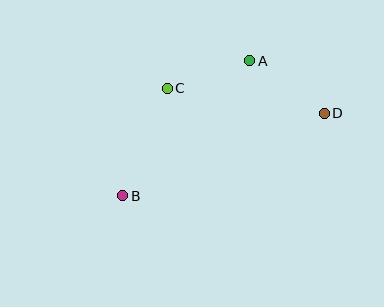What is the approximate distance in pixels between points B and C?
The distance between B and C is approximately 116 pixels.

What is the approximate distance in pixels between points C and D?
The distance between C and D is approximately 159 pixels.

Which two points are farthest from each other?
Points B and D are farthest from each other.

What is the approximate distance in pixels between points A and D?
The distance between A and D is approximately 91 pixels.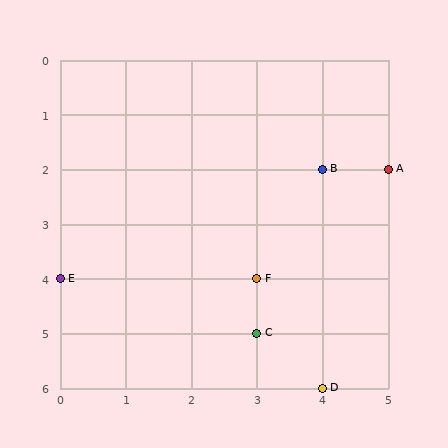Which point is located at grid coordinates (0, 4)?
Point E is at (0, 4).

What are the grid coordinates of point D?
Point D is at grid coordinates (4, 6).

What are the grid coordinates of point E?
Point E is at grid coordinates (0, 4).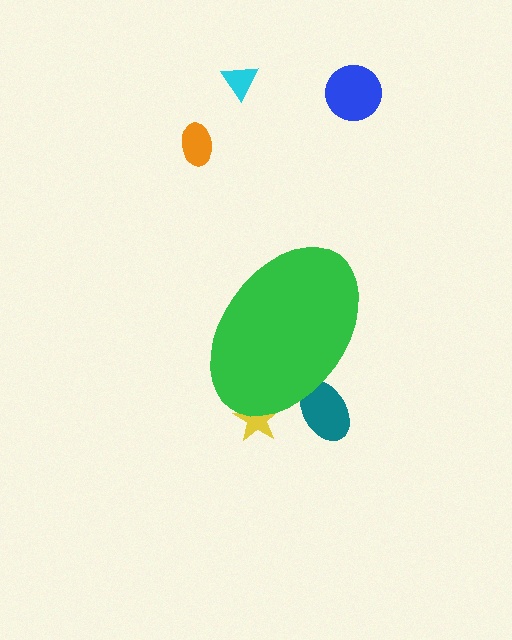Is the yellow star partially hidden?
Yes, the yellow star is partially hidden behind the green ellipse.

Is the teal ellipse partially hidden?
Yes, the teal ellipse is partially hidden behind the green ellipse.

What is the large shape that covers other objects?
A green ellipse.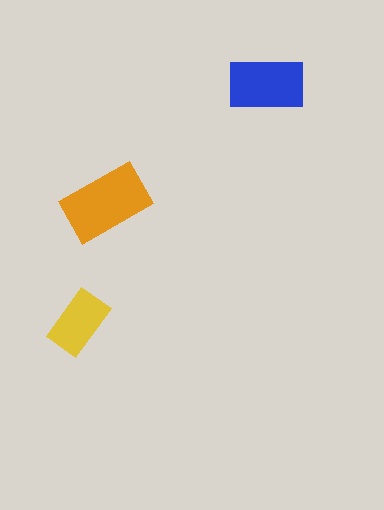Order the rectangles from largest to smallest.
the orange one, the blue one, the yellow one.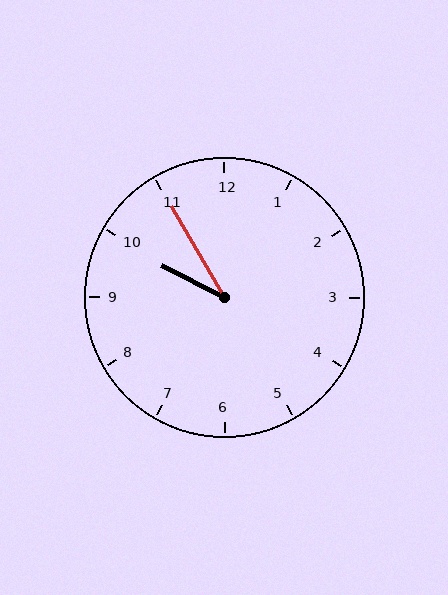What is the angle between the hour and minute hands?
Approximately 32 degrees.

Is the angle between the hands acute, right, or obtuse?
It is acute.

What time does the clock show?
9:55.